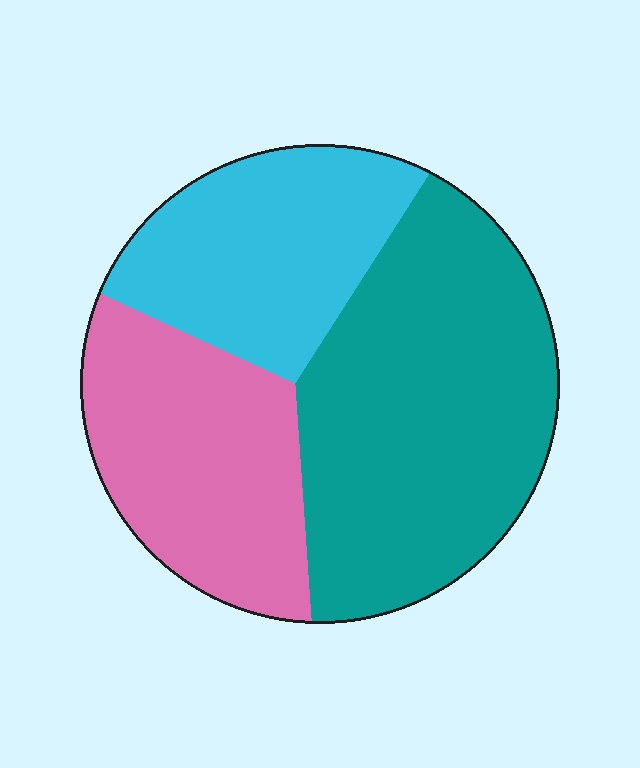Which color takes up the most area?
Teal, at roughly 45%.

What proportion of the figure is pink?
Pink covers around 30% of the figure.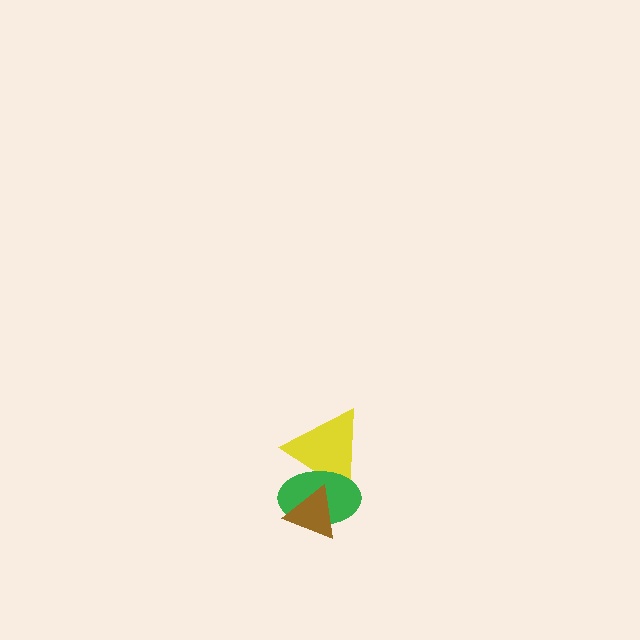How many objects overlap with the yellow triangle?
2 objects overlap with the yellow triangle.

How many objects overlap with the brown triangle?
2 objects overlap with the brown triangle.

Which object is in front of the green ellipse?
The brown triangle is in front of the green ellipse.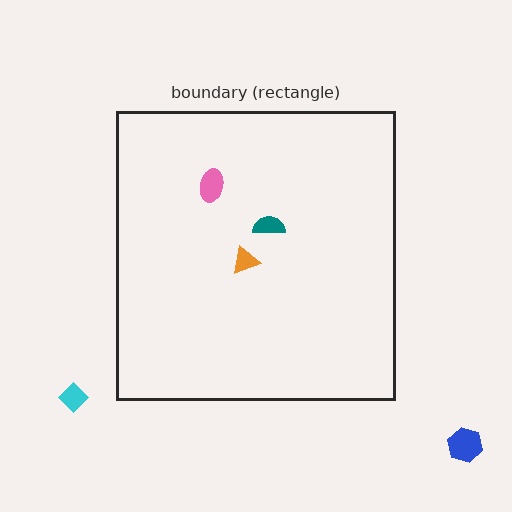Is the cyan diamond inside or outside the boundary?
Outside.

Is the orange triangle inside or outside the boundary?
Inside.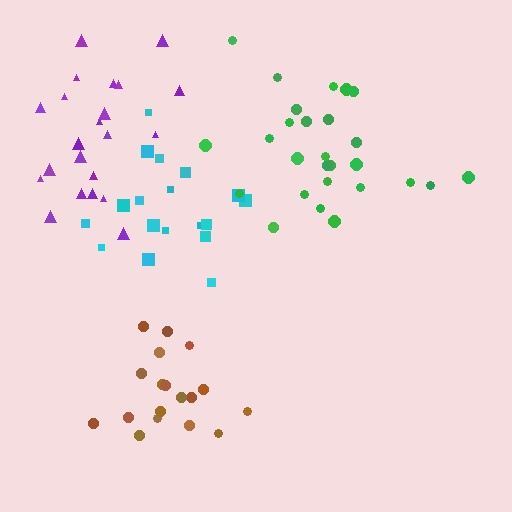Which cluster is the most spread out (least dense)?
Purple.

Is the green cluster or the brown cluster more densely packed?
Brown.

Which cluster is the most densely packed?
Brown.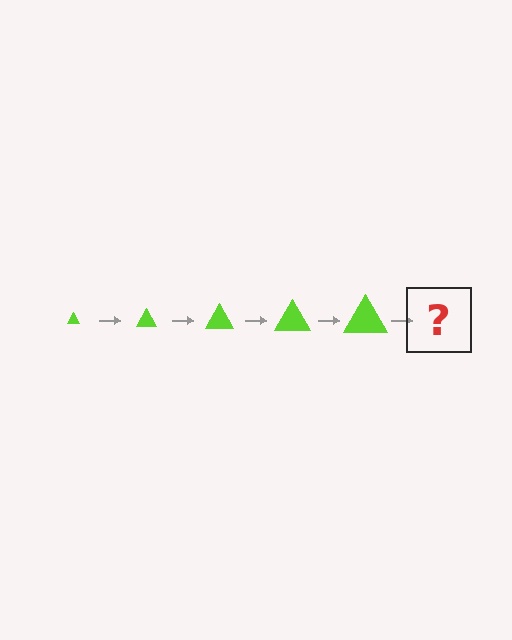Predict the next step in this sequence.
The next step is a lime triangle, larger than the previous one.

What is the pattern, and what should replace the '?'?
The pattern is that the triangle gets progressively larger each step. The '?' should be a lime triangle, larger than the previous one.